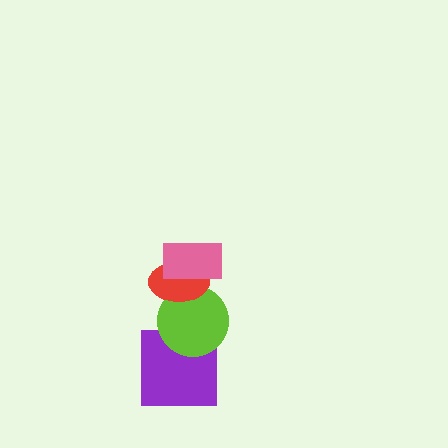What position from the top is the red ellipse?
The red ellipse is 2nd from the top.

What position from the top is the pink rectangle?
The pink rectangle is 1st from the top.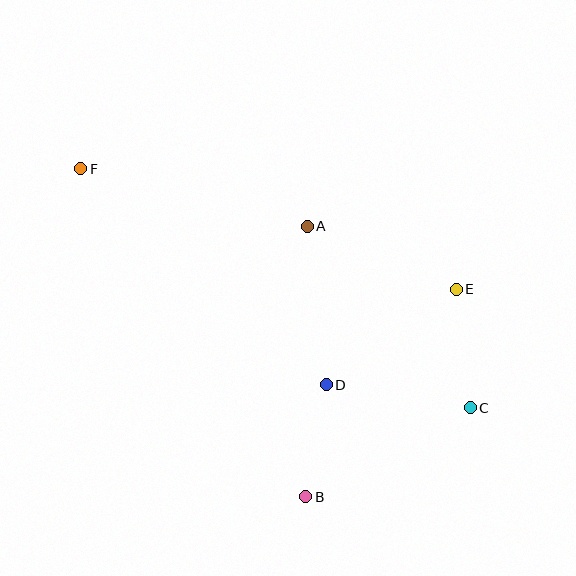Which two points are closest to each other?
Points B and D are closest to each other.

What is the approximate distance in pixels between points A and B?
The distance between A and B is approximately 271 pixels.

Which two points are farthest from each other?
Points C and F are farthest from each other.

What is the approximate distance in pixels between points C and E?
The distance between C and E is approximately 119 pixels.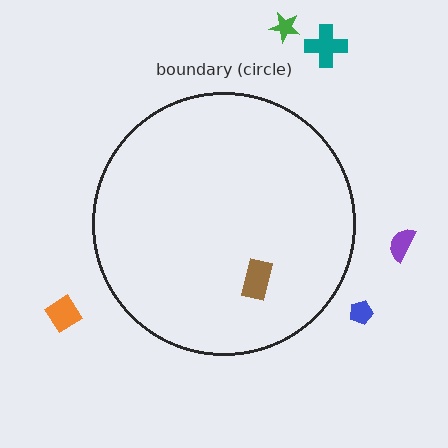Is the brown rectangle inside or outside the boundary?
Inside.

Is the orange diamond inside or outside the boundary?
Outside.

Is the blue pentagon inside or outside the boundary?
Outside.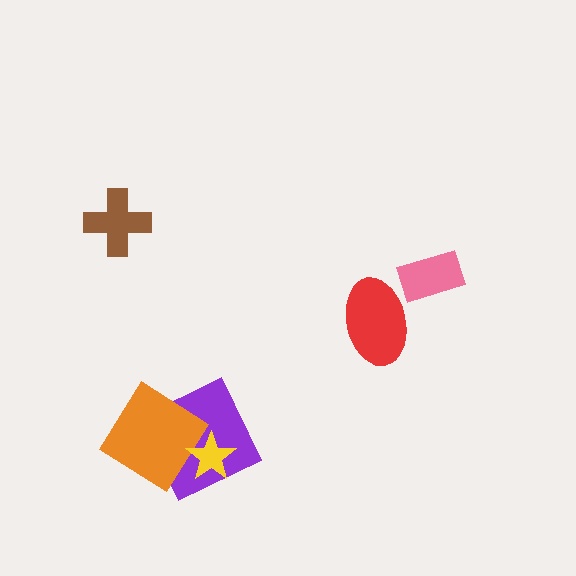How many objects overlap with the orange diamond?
1 object overlaps with the orange diamond.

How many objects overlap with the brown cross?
0 objects overlap with the brown cross.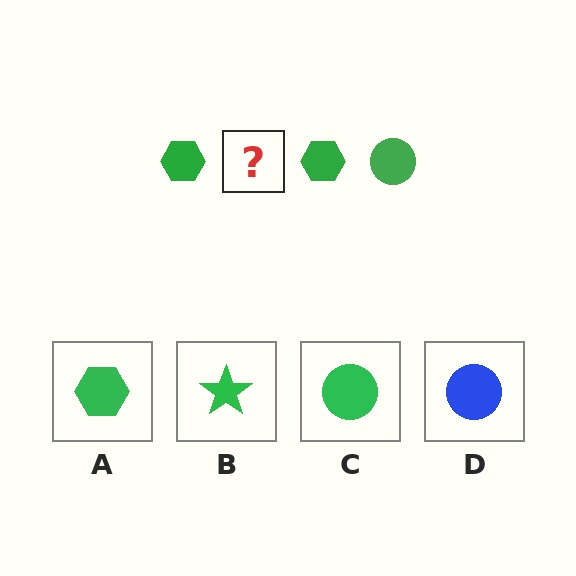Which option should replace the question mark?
Option C.